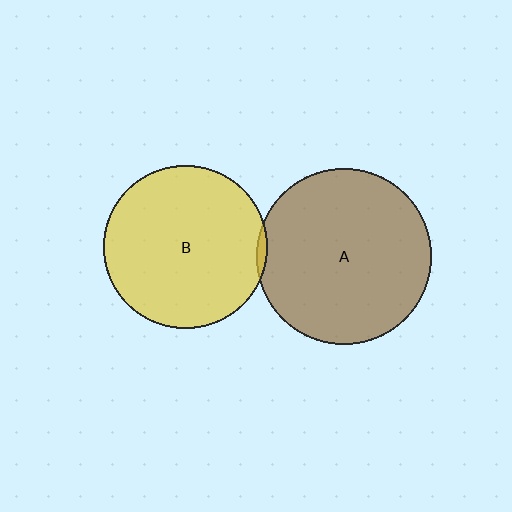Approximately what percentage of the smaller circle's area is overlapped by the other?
Approximately 5%.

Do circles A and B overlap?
Yes.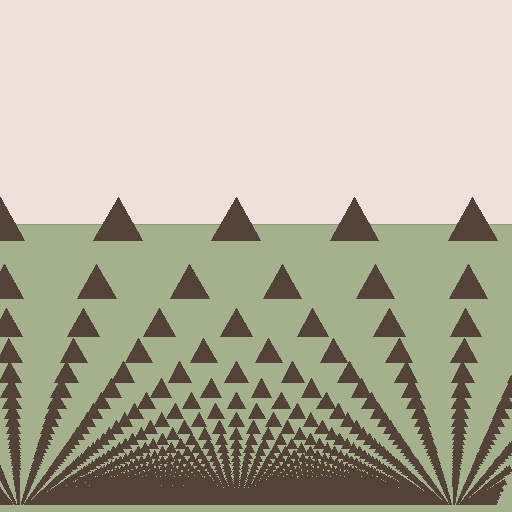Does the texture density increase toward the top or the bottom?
Density increases toward the bottom.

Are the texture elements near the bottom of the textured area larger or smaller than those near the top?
Smaller. The gradient is inverted — elements near the bottom are smaller and denser.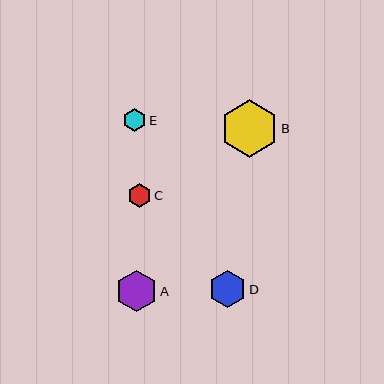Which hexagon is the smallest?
Hexagon E is the smallest with a size of approximately 23 pixels.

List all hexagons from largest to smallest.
From largest to smallest: B, A, D, C, E.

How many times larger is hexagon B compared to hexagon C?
Hexagon B is approximately 2.4 times the size of hexagon C.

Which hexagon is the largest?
Hexagon B is the largest with a size of approximately 57 pixels.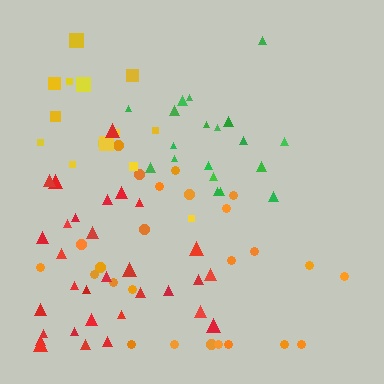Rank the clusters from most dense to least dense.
red, green, yellow, orange.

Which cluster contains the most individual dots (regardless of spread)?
Red (31).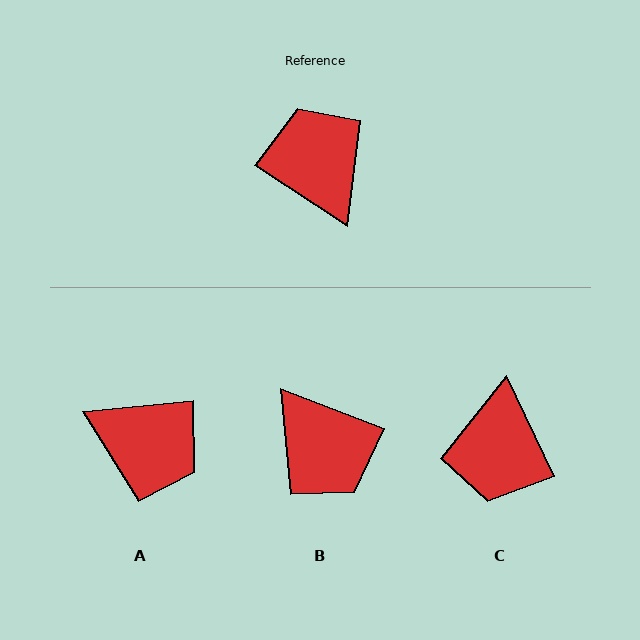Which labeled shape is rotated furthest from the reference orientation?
B, about 168 degrees away.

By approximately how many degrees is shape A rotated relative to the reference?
Approximately 142 degrees clockwise.